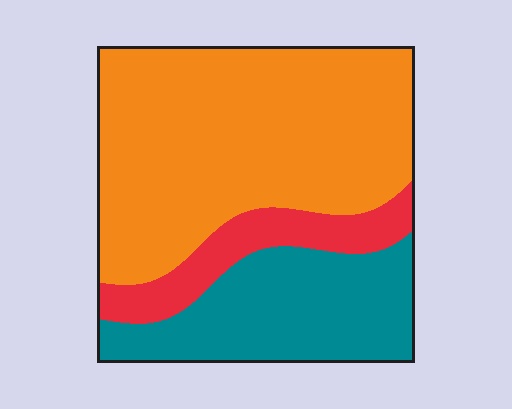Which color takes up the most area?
Orange, at roughly 60%.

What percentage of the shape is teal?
Teal takes up about one quarter (1/4) of the shape.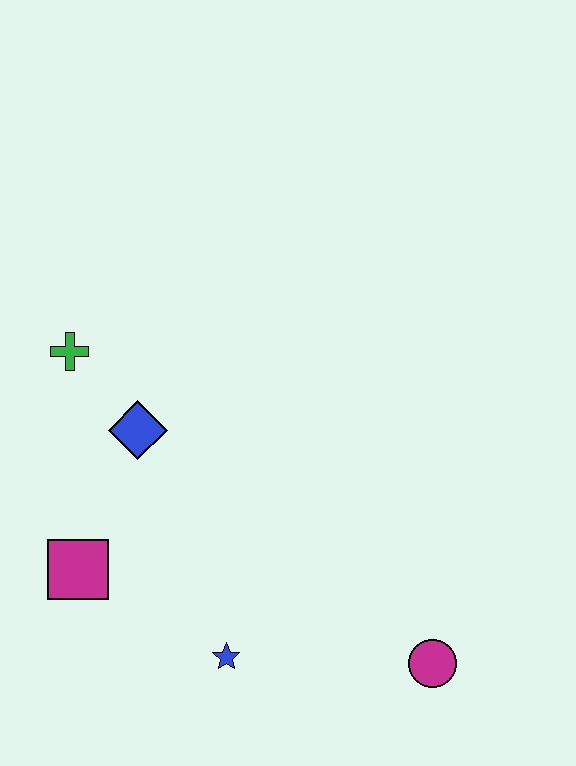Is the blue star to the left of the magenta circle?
Yes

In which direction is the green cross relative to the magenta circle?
The green cross is to the left of the magenta circle.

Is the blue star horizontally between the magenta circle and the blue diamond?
Yes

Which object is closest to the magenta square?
The blue diamond is closest to the magenta square.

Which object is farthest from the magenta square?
The magenta circle is farthest from the magenta square.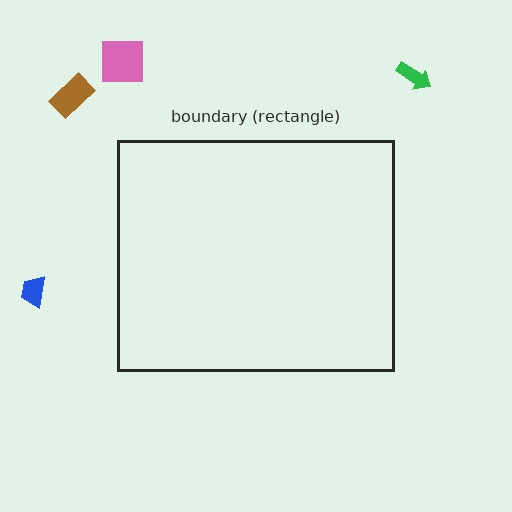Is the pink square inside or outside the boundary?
Outside.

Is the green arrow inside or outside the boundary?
Outside.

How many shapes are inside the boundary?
0 inside, 4 outside.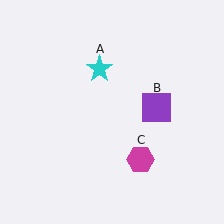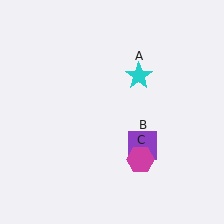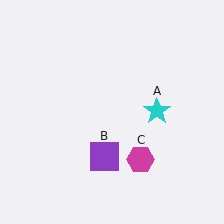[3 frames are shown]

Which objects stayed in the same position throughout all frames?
Magenta hexagon (object C) remained stationary.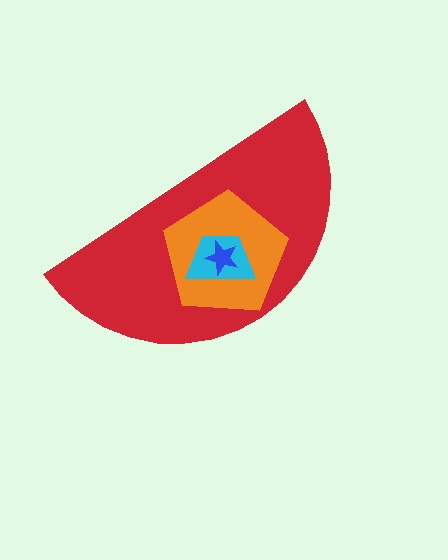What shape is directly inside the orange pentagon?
The cyan trapezoid.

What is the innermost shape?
The blue star.